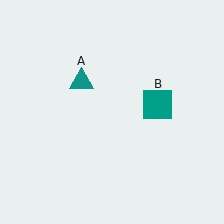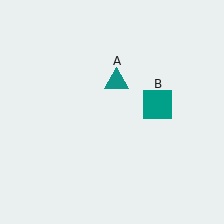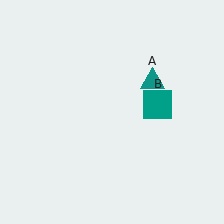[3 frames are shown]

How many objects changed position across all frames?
1 object changed position: teal triangle (object A).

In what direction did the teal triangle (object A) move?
The teal triangle (object A) moved right.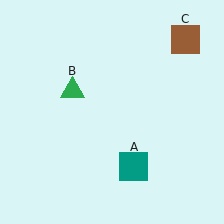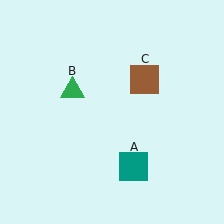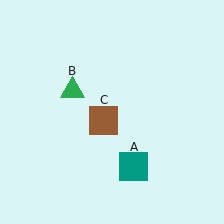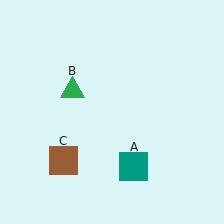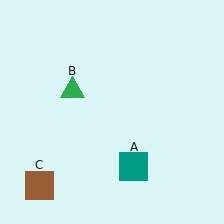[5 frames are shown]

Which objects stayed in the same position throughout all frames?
Teal square (object A) and green triangle (object B) remained stationary.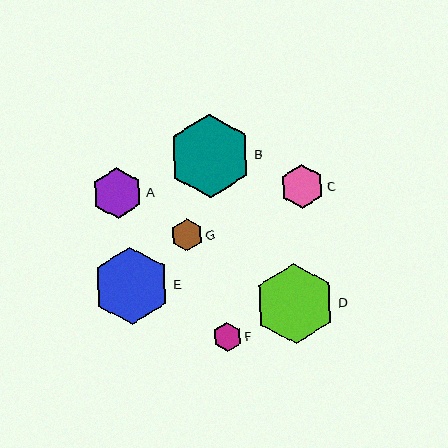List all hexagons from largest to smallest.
From largest to smallest: B, D, E, A, C, G, F.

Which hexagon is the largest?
Hexagon B is the largest with a size of approximately 83 pixels.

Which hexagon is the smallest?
Hexagon F is the smallest with a size of approximately 29 pixels.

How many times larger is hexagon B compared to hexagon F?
Hexagon B is approximately 2.9 times the size of hexagon F.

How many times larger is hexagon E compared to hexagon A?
Hexagon E is approximately 1.5 times the size of hexagon A.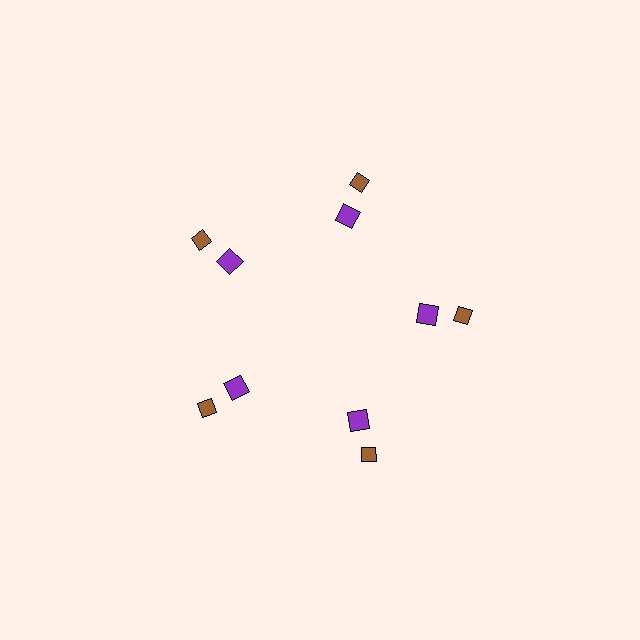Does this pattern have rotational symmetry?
Yes, this pattern has 5-fold rotational symmetry. It looks the same after rotating 72 degrees around the center.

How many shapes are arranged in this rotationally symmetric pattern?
There are 10 shapes, arranged in 5 groups of 2.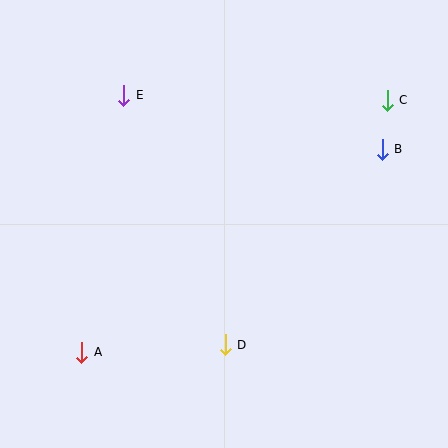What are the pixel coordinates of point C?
Point C is at (387, 100).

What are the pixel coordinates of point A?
Point A is at (82, 352).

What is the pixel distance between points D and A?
The distance between D and A is 144 pixels.